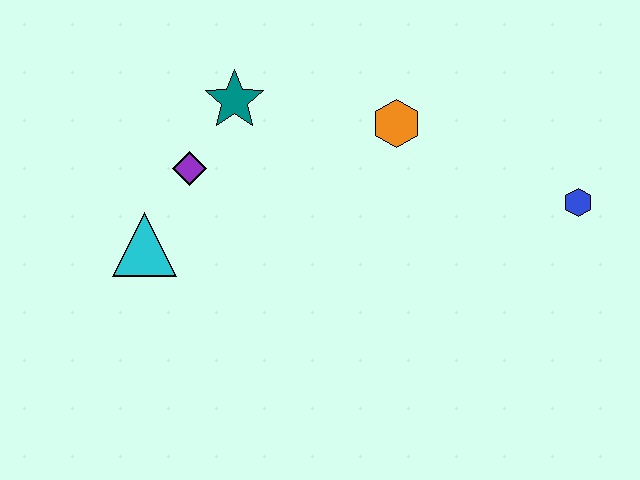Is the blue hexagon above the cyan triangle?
Yes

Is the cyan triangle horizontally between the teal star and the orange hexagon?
No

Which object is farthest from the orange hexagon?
The cyan triangle is farthest from the orange hexagon.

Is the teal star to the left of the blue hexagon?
Yes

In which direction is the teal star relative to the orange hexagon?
The teal star is to the left of the orange hexagon.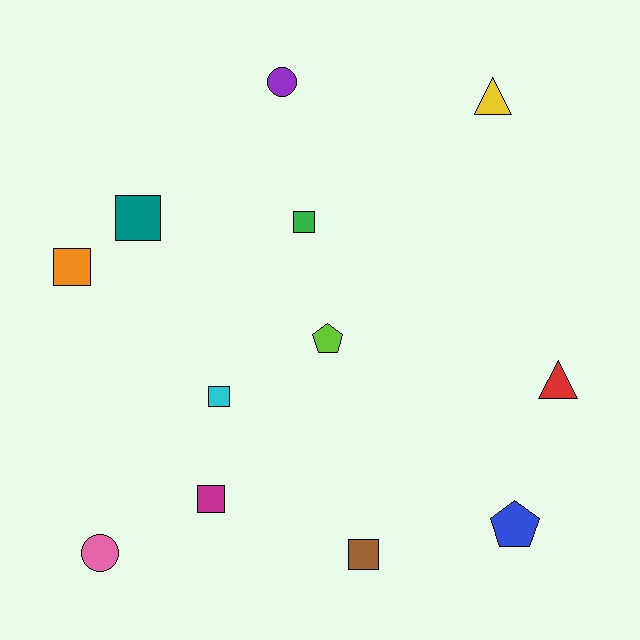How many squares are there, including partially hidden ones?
There are 6 squares.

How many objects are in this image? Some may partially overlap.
There are 12 objects.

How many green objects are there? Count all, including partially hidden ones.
There is 1 green object.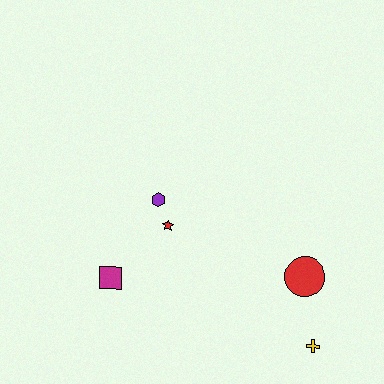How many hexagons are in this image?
There is 1 hexagon.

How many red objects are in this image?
There are 2 red objects.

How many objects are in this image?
There are 5 objects.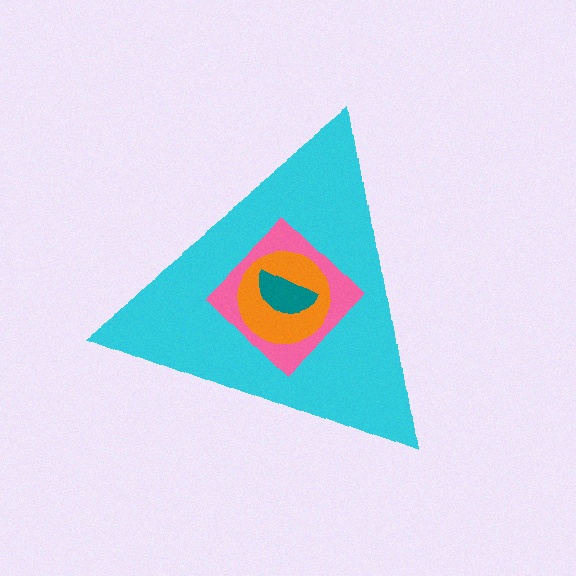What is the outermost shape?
The cyan triangle.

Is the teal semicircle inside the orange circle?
Yes.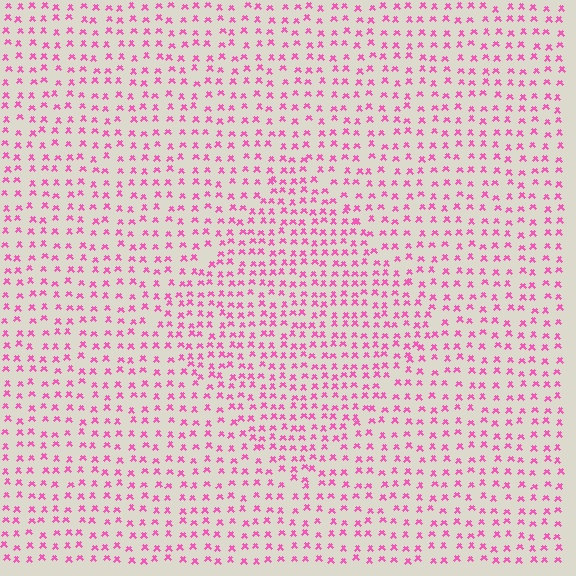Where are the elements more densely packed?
The elements are more densely packed inside the diamond boundary.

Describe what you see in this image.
The image contains small pink elements arranged at two different densities. A diamond-shaped region is visible where the elements are more densely packed than the surrounding area.